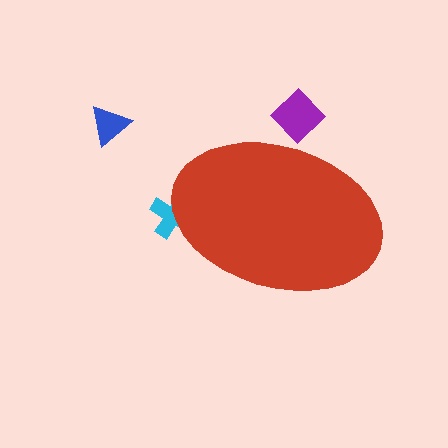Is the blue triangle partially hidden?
No, the blue triangle is fully visible.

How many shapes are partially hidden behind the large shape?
2 shapes are partially hidden.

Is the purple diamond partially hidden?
Yes, the purple diamond is partially hidden behind the red ellipse.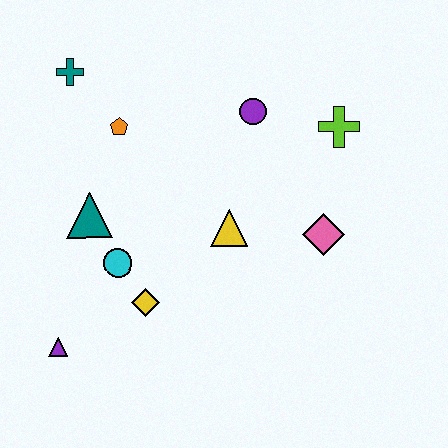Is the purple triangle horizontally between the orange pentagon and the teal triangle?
No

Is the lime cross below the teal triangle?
No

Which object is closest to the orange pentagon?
The teal cross is closest to the orange pentagon.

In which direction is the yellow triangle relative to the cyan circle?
The yellow triangle is to the right of the cyan circle.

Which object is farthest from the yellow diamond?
The lime cross is farthest from the yellow diamond.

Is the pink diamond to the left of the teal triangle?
No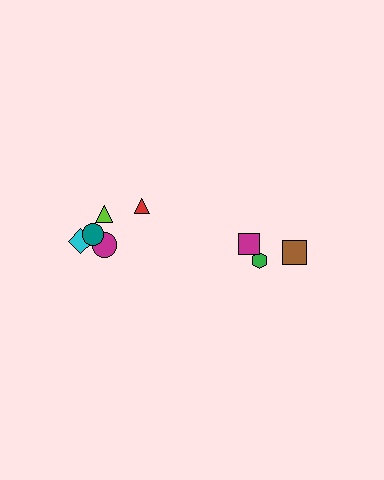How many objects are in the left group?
There are 5 objects.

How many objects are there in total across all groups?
There are 8 objects.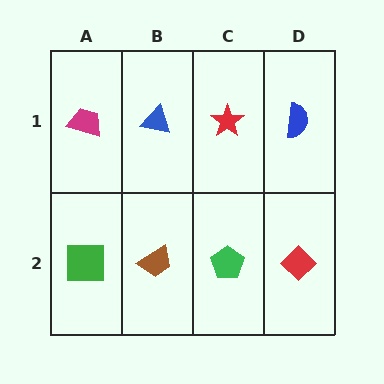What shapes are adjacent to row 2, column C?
A red star (row 1, column C), a brown trapezoid (row 2, column B), a red diamond (row 2, column D).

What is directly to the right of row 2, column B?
A green pentagon.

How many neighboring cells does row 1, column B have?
3.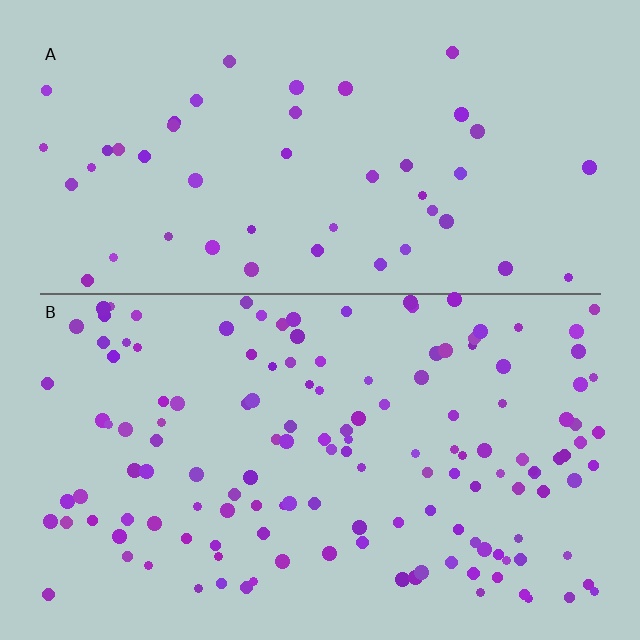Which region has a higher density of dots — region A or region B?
B (the bottom).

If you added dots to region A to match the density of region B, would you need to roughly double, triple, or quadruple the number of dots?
Approximately triple.